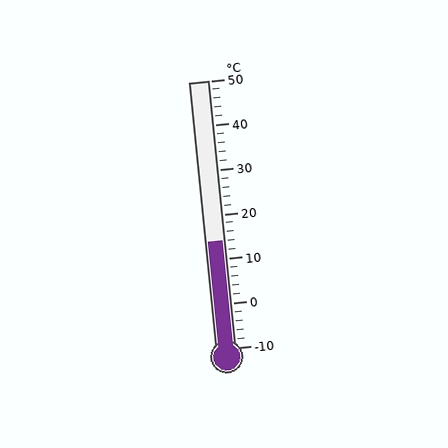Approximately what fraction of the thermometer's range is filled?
The thermometer is filled to approximately 40% of its range.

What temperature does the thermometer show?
The thermometer shows approximately 14°C.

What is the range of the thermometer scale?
The thermometer scale ranges from -10°C to 50°C.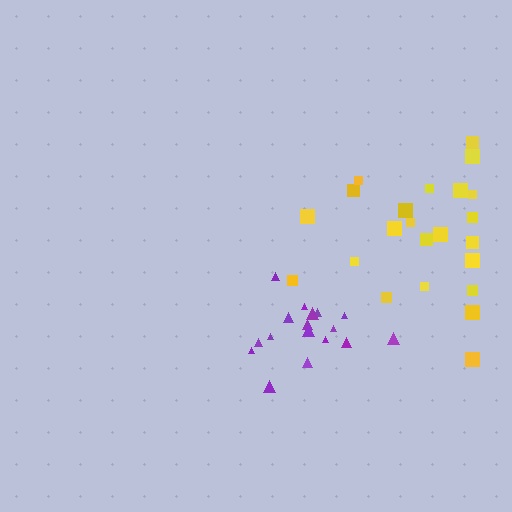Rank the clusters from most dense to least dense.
purple, yellow.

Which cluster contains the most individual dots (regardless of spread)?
Yellow (24).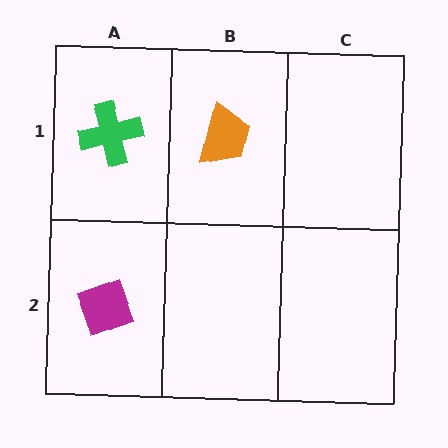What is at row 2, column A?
A magenta diamond.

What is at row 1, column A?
A green cross.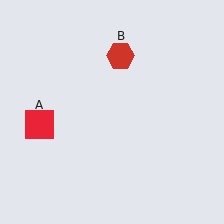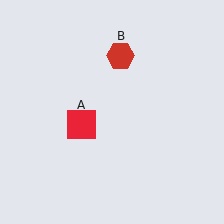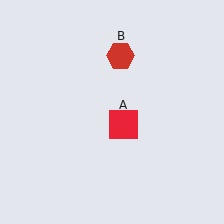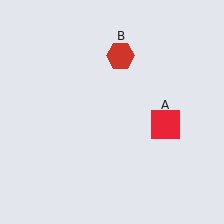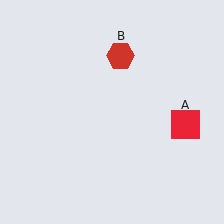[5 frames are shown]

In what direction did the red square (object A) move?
The red square (object A) moved right.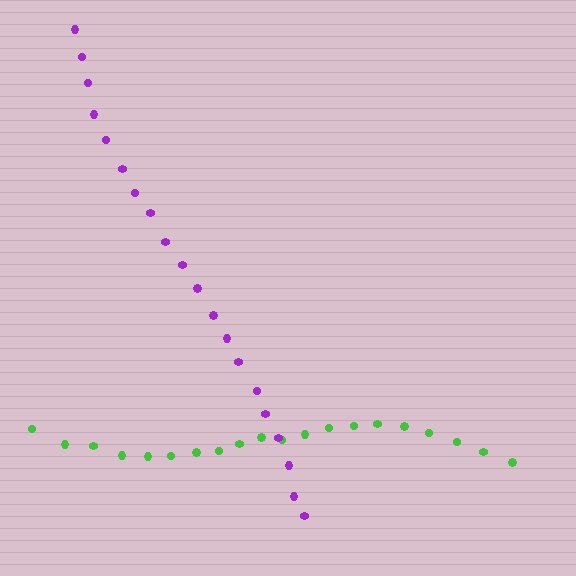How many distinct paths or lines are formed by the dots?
There are 2 distinct paths.